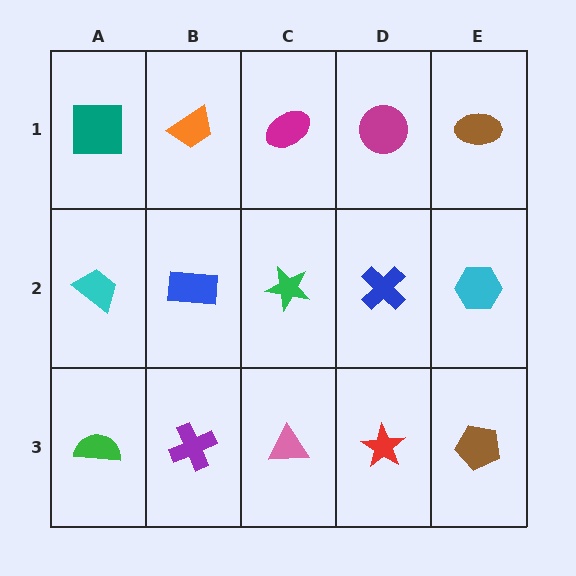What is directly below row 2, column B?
A purple cross.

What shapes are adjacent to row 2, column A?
A teal square (row 1, column A), a green semicircle (row 3, column A), a blue rectangle (row 2, column B).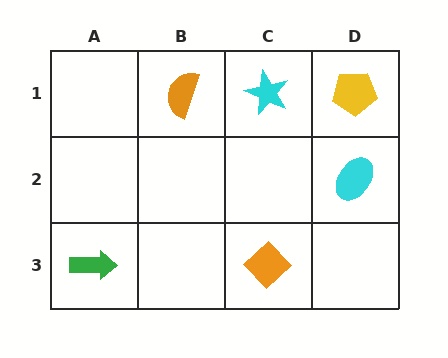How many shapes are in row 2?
1 shape.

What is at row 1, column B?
An orange semicircle.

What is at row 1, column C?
A cyan star.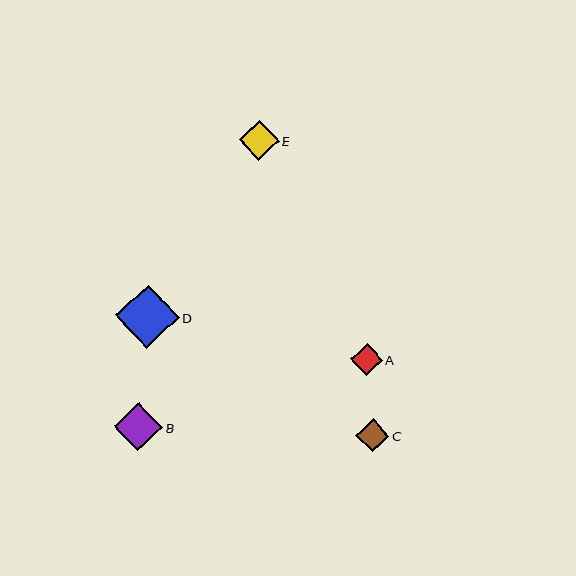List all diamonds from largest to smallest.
From largest to smallest: D, B, E, C, A.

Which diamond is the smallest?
Diamond A is the smallest with a size of approximately 31 pixels.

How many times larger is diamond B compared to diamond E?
Diamond B is approximately 1.2 times the size of diamond E.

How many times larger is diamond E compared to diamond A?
Diamond E is approximately 1.3 times the size of diamond A.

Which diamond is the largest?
Diamond D is the largest with a size of approximately 63 pixels.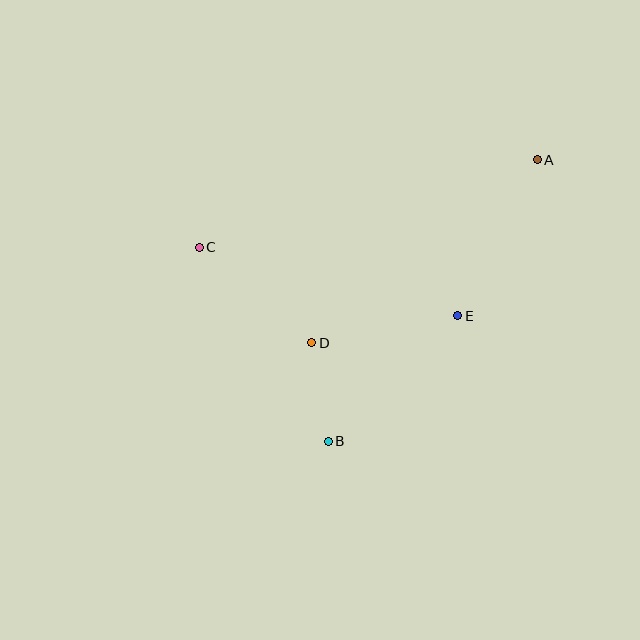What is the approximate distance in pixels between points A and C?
The distance between A and C is approximately 349 pixels.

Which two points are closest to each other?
Points B and D are closest to each other.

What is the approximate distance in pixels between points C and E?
The distance between C and E is approximately 268 pixels.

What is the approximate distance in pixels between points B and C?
The distance between B and C is approximately 233 pixels.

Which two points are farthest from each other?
Points A and B are farthest from each other.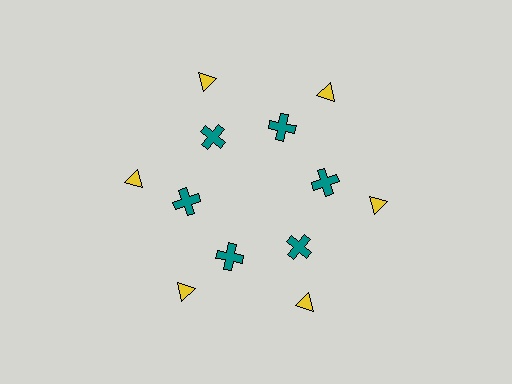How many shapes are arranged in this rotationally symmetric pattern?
There are 12 shapes, arranged in 6 groups of 2.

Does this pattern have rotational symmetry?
Yes, this pattern has 6-fold rotational symmetry. It looks the same after rotating 60 degrees around the center.